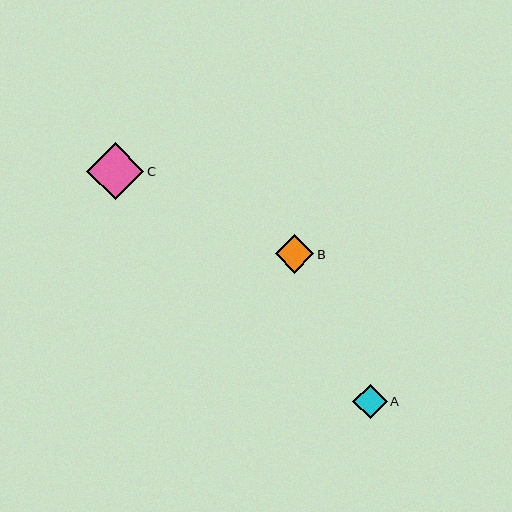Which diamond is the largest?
Diamond C is the largest with a size of approximately 57 pixels.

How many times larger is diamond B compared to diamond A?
Diamond B is approximately 1.1 times the size of diamond A.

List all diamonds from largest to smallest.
From largest to smallest: C, B, A.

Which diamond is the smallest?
Diamond A is the smallest with a size of approximately 35 pixels.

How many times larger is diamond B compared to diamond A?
Diamond B is approximately 1.1 times the size of diamond A.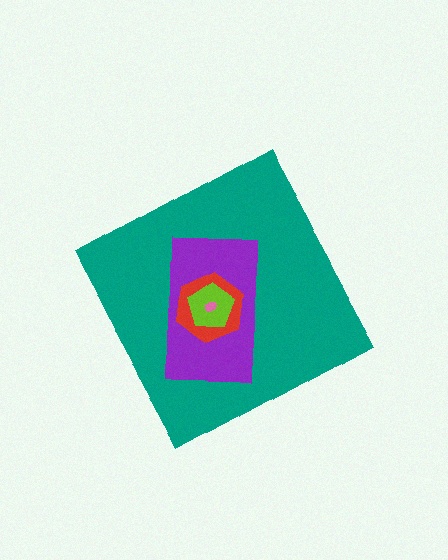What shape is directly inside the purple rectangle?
The red hexagon.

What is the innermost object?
The pink ellipse.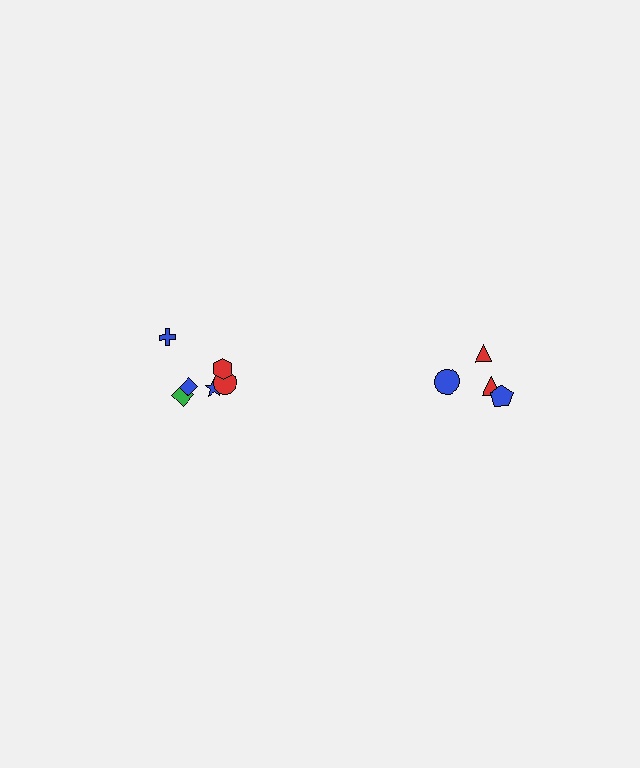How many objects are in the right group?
There are 4 objects.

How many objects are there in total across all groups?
There are 10 objects.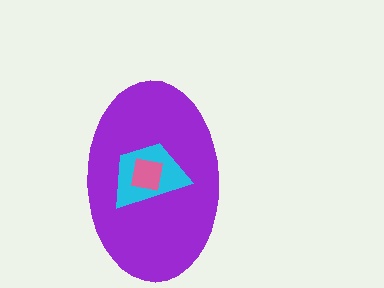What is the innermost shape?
The pink square.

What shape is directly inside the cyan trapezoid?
The pink square.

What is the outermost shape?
The purple ellipse.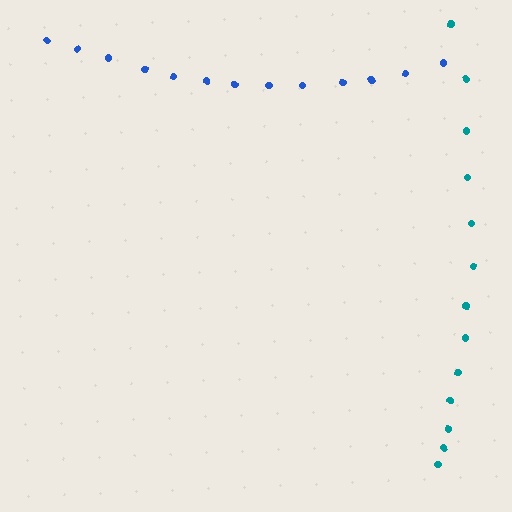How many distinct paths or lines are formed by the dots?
There are 2 distinct paths.